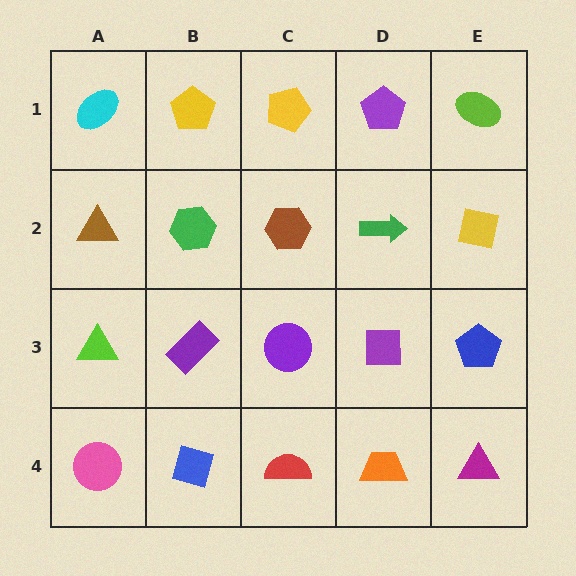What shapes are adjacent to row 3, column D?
A green arrow (row 2, column D), an orange trapezoid (row 4, column D), a purple circle (row 3, column C), a blue pentagon (row 3, column E).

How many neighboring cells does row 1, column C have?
3.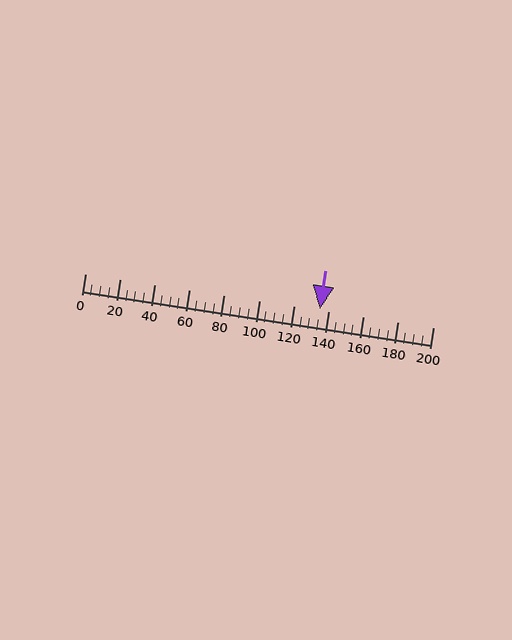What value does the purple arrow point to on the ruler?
The purple arrow points to approximately 135.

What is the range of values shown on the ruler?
The ruler shows values from 0 to 200.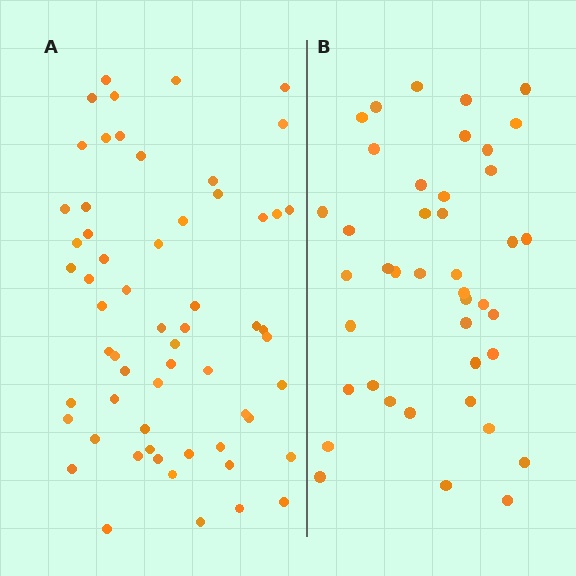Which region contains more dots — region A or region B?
Region A (the left region) has more dots.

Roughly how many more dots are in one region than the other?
Region A has approximately 20 more dots than region B.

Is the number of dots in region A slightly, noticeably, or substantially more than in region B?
Region A has noticeably more, but not dramatically so. The ratio is roughly 1.4 to 1.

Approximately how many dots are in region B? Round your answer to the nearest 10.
About 40 dots. (The exact count is 42, which rounds to 40.)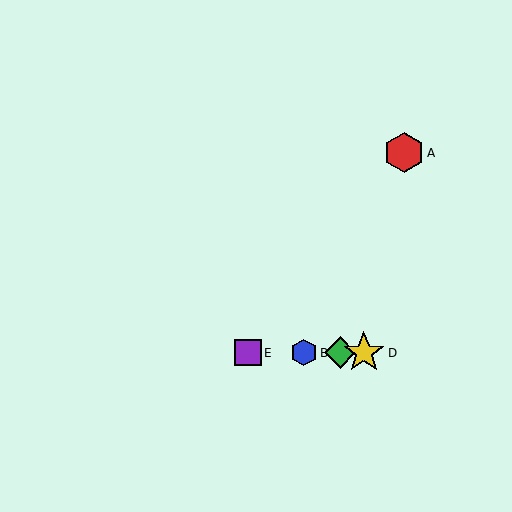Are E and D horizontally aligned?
Yes, both are at y≈353.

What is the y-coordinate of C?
Object C is at y≈353.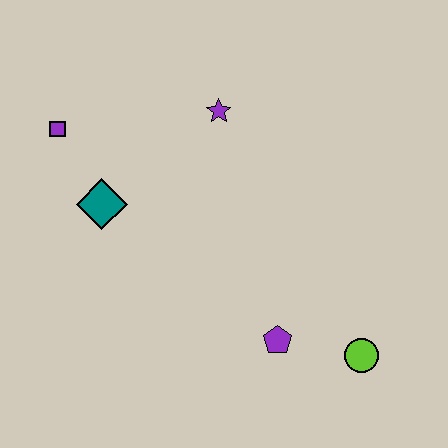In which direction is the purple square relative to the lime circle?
The purple square is to the left of the lime circle.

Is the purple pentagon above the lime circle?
Yes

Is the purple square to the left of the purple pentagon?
Yes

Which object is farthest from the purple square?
The lime circle is farthest from the purple square.